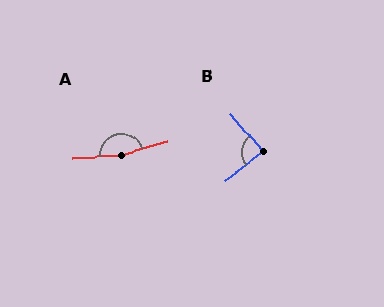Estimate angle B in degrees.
Approximately 86 degrees.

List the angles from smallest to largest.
B (86°), A (167°).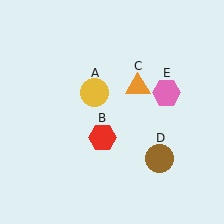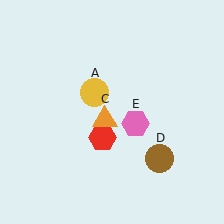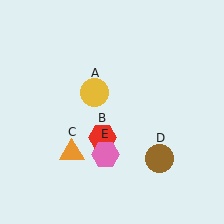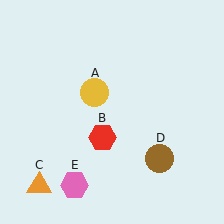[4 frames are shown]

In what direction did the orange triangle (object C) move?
The orange triangle (object C) moved down and to the left.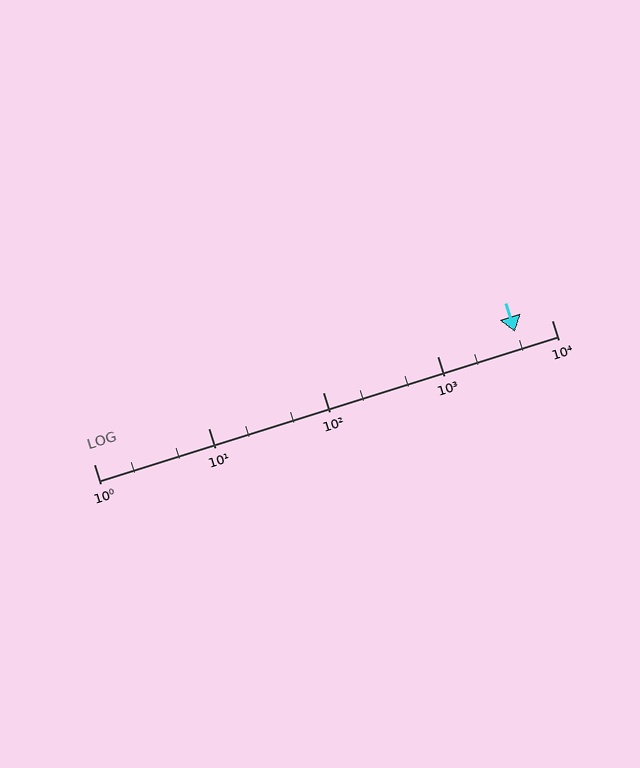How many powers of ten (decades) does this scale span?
The scale spans 4 decades, from 1 to 10000.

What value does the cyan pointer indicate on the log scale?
The pointer indicates approximately 4800.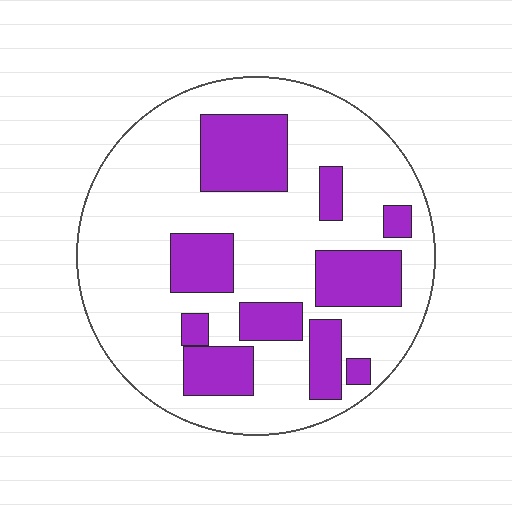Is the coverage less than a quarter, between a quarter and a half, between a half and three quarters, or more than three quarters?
Between a quarter and a half.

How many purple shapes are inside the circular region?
10.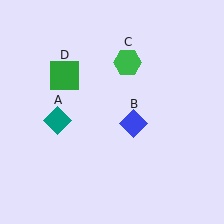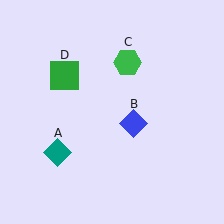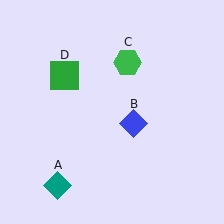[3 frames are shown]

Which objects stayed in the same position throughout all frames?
Blue diamond (object B) and green hexagon (object C) and green square (object D) remained stationary.